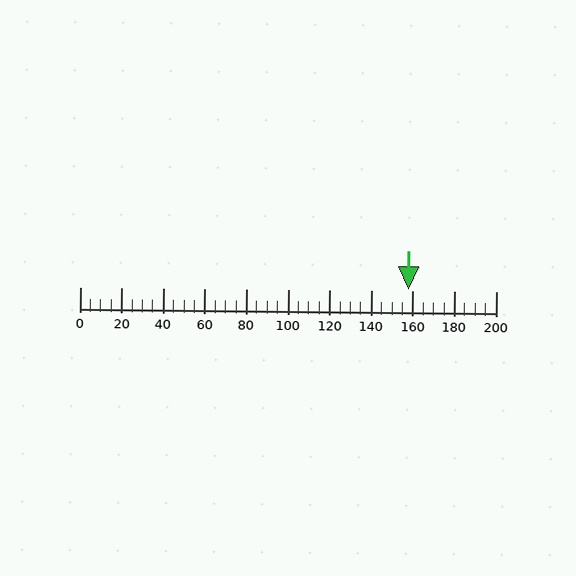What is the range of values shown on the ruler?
The ruler shows values from 0 to 200.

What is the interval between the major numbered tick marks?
The major tick marks are spaced 20 units apart.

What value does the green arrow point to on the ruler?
The green arrow points to approximately 158.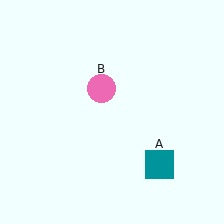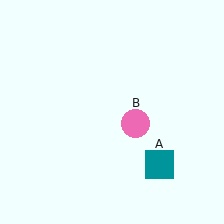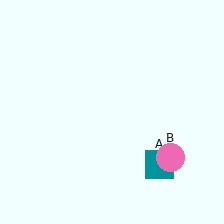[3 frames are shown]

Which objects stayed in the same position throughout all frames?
Teal square (object A) remained stationary.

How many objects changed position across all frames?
1 object changed position: pink circle (object B).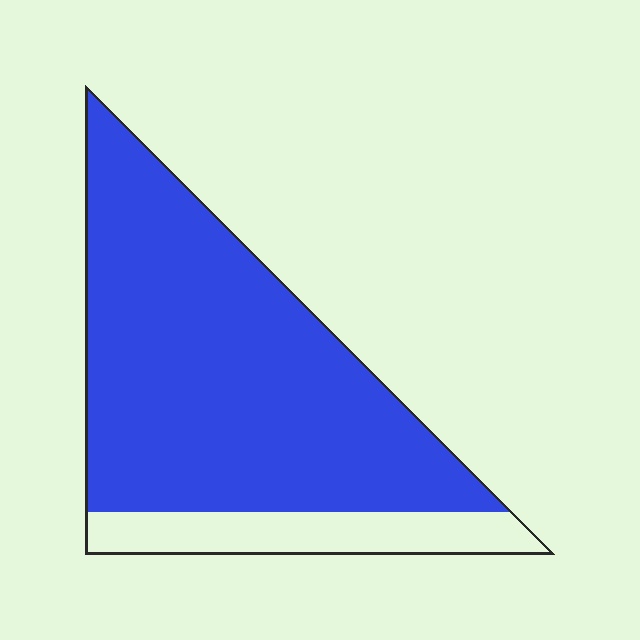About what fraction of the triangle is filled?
About five sixths (5/6).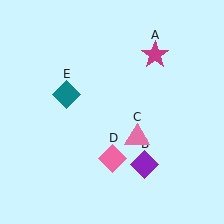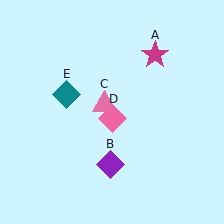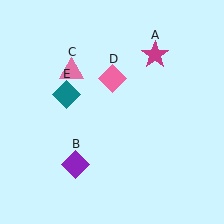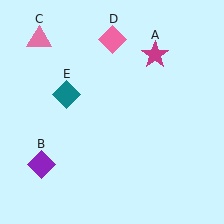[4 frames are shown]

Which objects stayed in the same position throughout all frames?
Magenta star (object A) and teal diamond (object E) remained stationary.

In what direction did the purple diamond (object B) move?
The purple diamond (object B) moved left.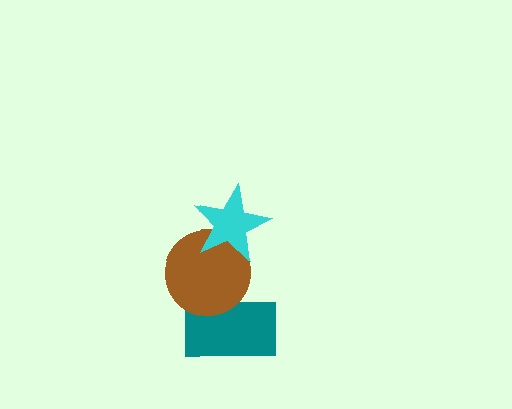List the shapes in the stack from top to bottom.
From top to bottom: the cyan star, the brown circle, the teal rectangle.